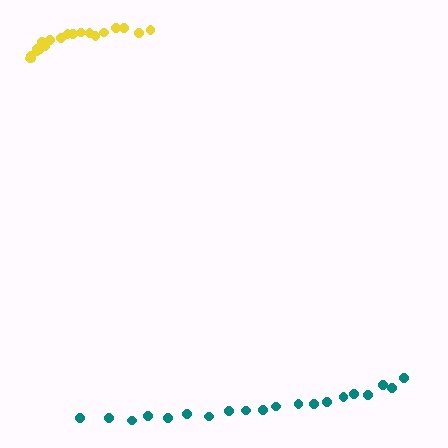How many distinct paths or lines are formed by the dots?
There are 2 distinct paths.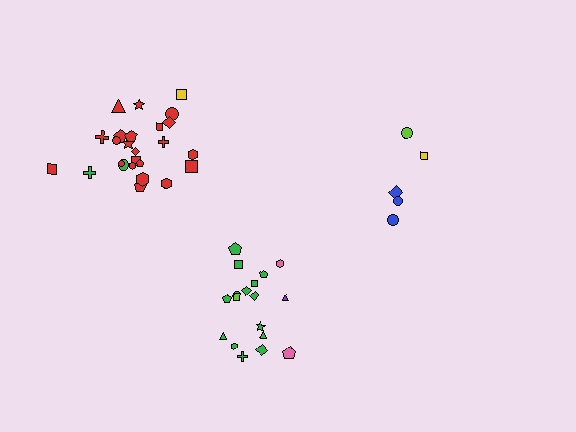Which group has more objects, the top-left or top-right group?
The top-left group.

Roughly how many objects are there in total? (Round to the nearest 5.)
Roughly 50 objects in total.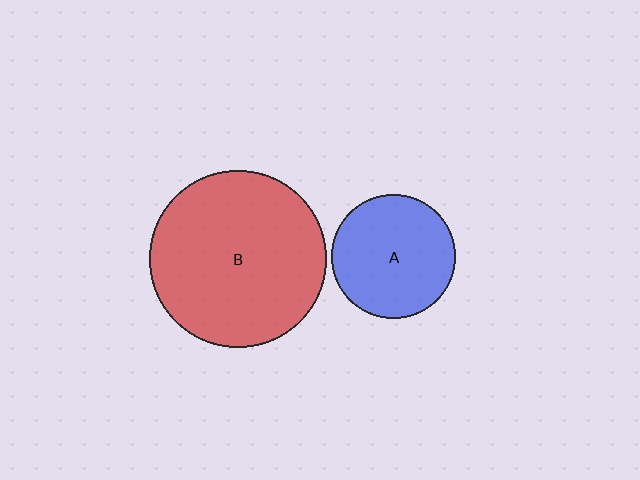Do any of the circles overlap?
No, none of the circles overlap.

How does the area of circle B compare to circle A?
Approximately 2.0 times.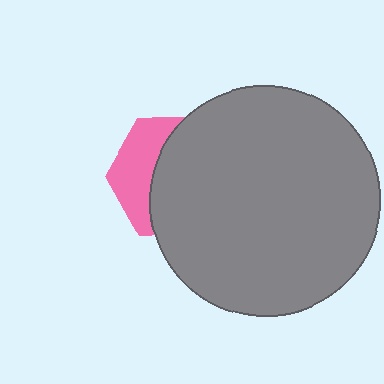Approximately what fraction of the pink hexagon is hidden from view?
Roughly 65% of the pink hexagon is hidden behind the gray circle.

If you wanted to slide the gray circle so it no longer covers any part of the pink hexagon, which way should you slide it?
Slide it right — that is the most direct way to separate the two shapes.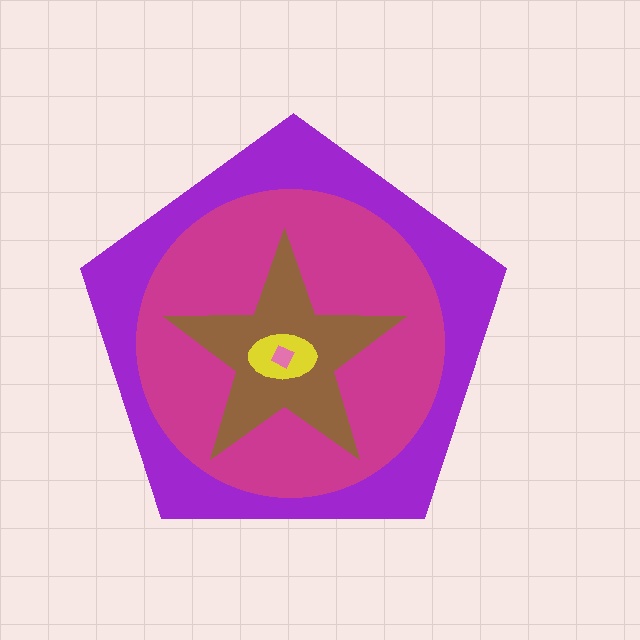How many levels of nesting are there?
5.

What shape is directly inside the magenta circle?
The brown star.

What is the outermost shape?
The purple pentagon.